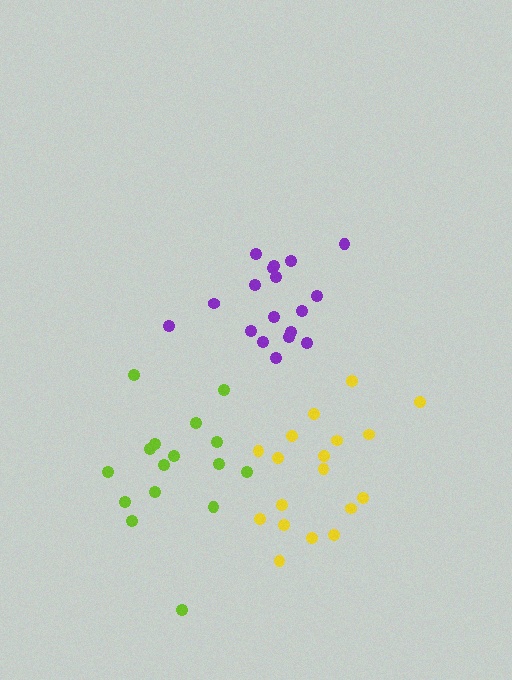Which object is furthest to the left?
The lime cluster is leftmost.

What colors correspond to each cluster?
The clusters are colored: purple, yellow, lime.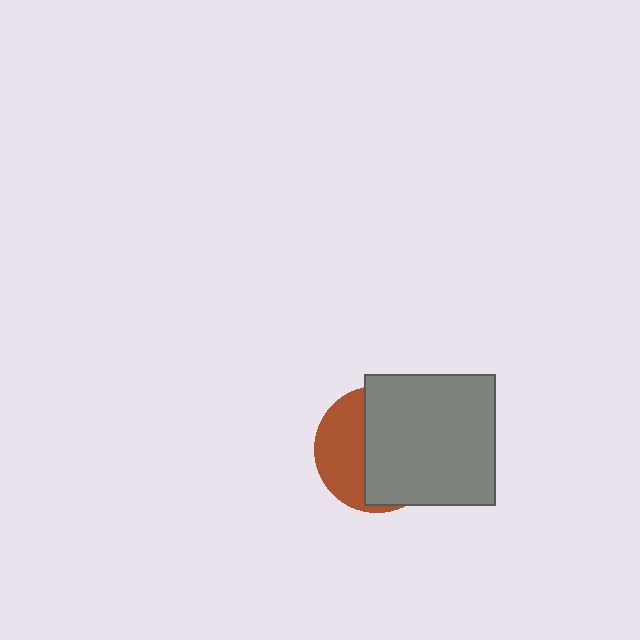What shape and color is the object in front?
The object in front is a gray square.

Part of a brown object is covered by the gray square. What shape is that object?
It is a circle.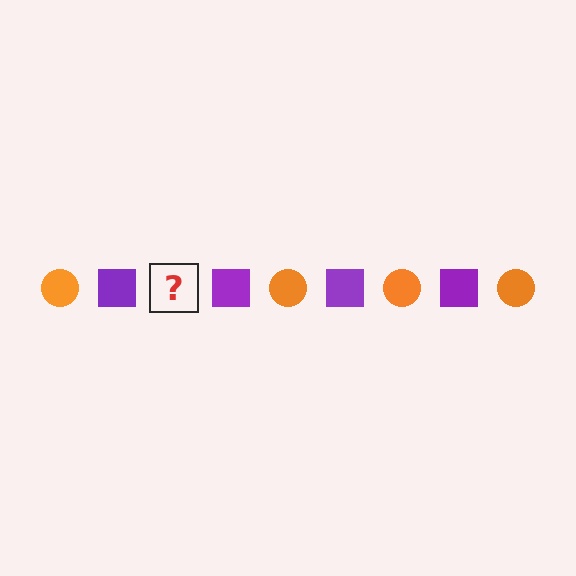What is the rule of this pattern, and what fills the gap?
The rule is that the pattern alternates between orange circle and purple square. The gap should be filled with an orange circle.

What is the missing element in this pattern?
The missing element is an orange circle.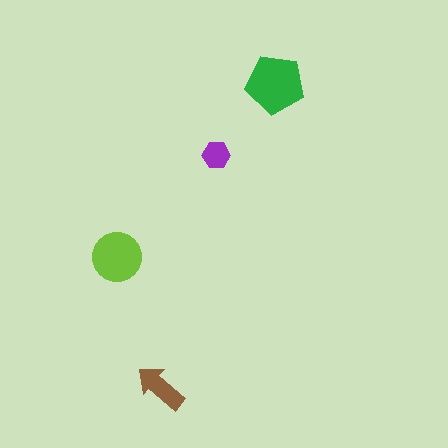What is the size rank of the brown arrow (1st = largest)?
3rd.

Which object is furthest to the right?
The green pentagon is rightmost.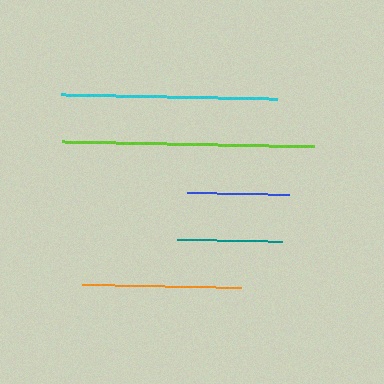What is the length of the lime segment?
The lime segment is approximately 252 pixels long.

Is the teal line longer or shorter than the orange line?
The orange line is longer than the teal line.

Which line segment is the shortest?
The blue line is the shortest at approximately 101 pixels.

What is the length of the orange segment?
The orange segment is approximately 160 pixels long.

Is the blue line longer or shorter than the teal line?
The teal line is longer than the blue line.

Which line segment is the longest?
The lime line is the longest at approximately 252 pixels.